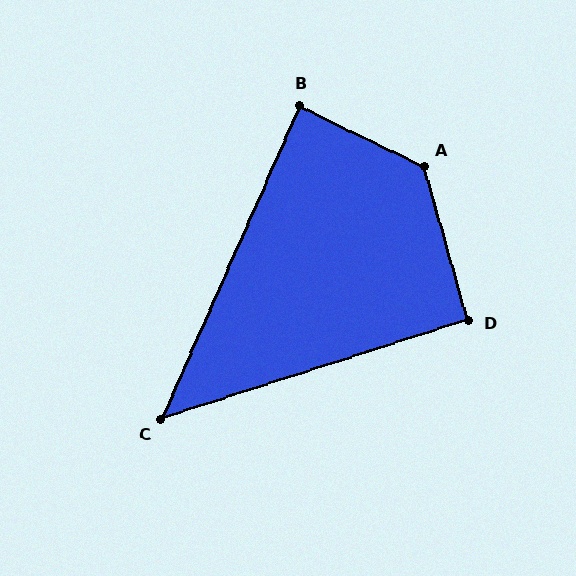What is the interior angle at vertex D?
Approximately 92 degrees (approximately right).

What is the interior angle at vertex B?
Approximately 88 degrees (approximately right).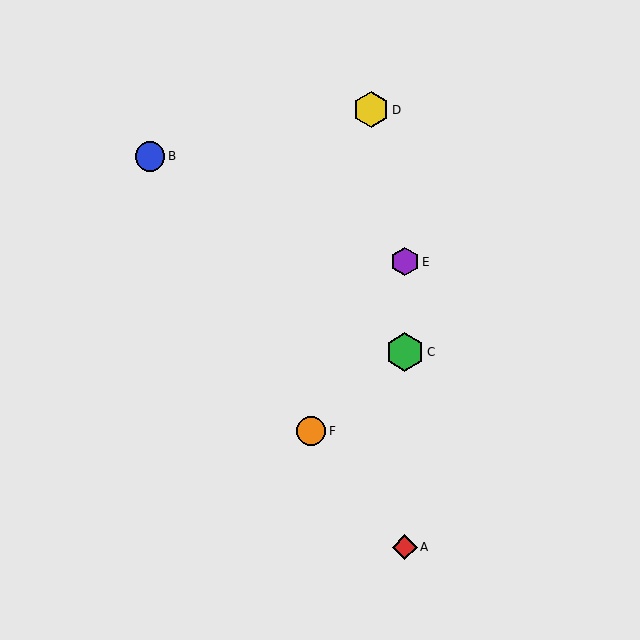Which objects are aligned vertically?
Objects A, C, E are aligned vertically.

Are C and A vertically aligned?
Yes, both are at x≈405.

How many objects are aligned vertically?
3 objects (A, C, E) are aligned vertically.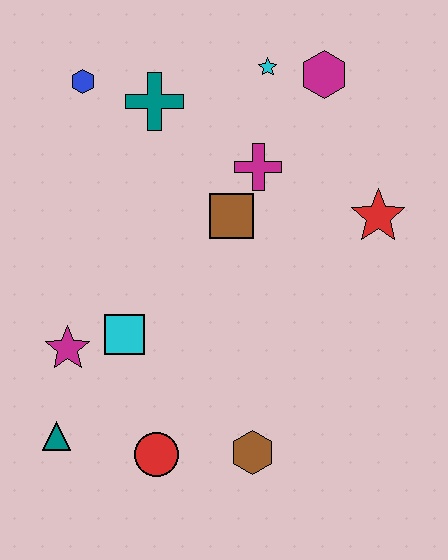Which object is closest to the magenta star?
The cyan square is closest to the magenta star.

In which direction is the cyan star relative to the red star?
The cyan star is above the red star.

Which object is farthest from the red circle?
The magenta hexagon is farthest from the red circle.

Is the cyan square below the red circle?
No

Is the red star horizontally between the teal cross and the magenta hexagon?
No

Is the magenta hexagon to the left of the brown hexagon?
No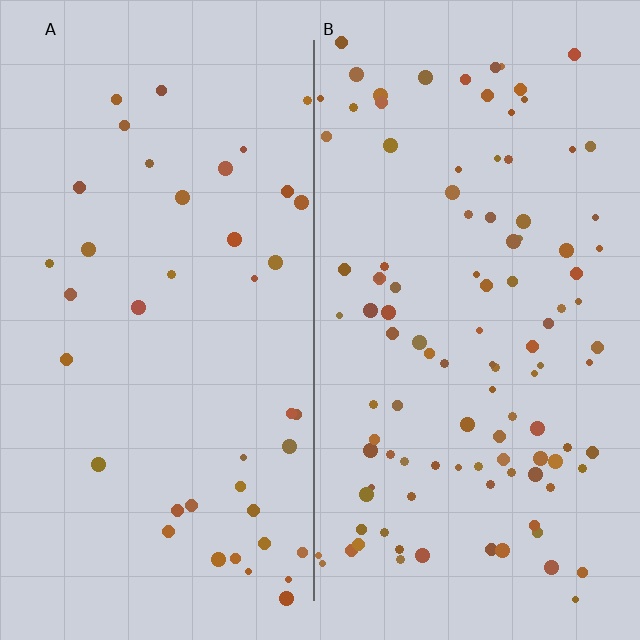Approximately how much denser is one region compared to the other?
Approximately 2.6× — region B over region A.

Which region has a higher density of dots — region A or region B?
B (the right).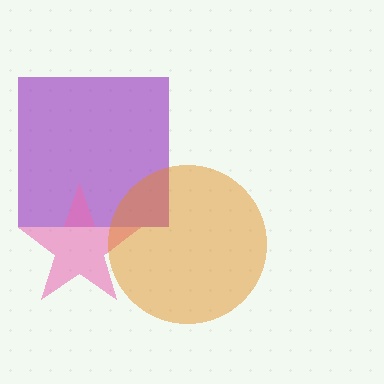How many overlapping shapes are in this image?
There are 3 overlapping shapes in the image.